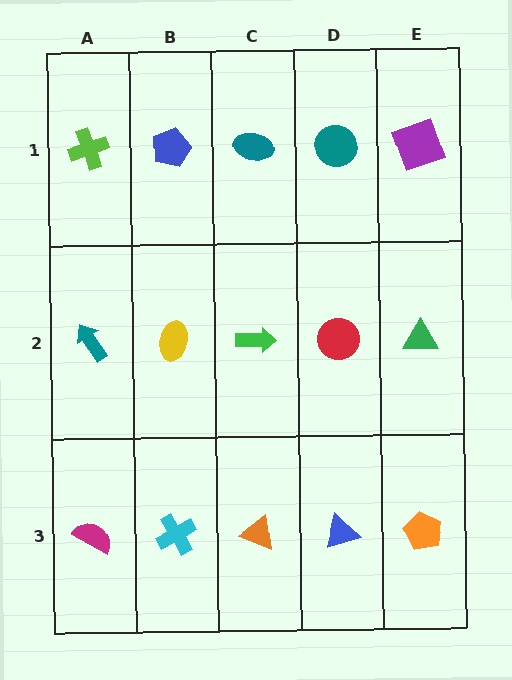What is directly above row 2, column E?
A purple square.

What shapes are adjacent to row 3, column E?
A green triangle (row 2, column E), a blue triangle (row 3, column D).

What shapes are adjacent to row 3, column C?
A green arrow (row 2, column C), a cyan cross (row 3, column B), a blue triangle (row 3, column D).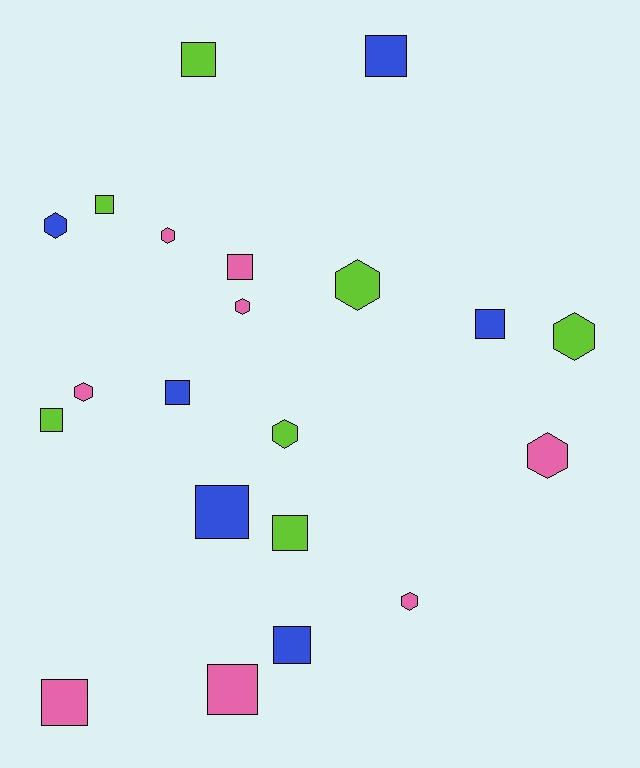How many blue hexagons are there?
There is 1 blue hexagon.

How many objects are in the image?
There are 21 objects.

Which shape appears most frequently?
Square, with 12 objects.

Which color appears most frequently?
Pink, with 8 objects.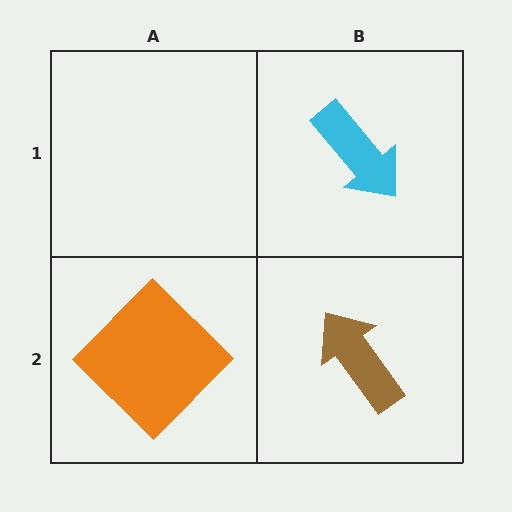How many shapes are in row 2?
2 shapes.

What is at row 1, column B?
A cyan arrow.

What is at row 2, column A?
An orange diamond.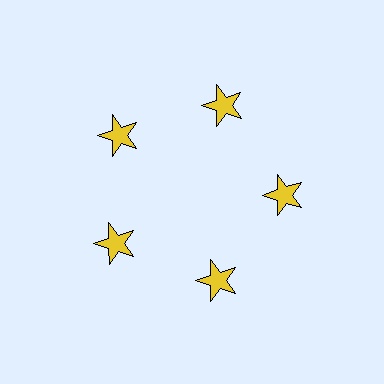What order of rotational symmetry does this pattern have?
This pattern has 5-fold rotational symmetry.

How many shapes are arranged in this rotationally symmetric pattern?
There are 5 shapes, arranged in 5 groups of 1.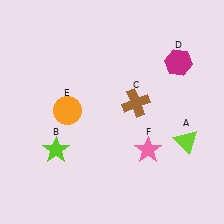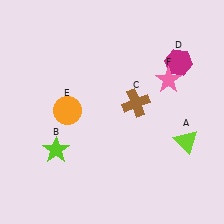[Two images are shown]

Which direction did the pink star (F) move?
The pink star (F) moved up.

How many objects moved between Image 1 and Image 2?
1 object moved between the two images.